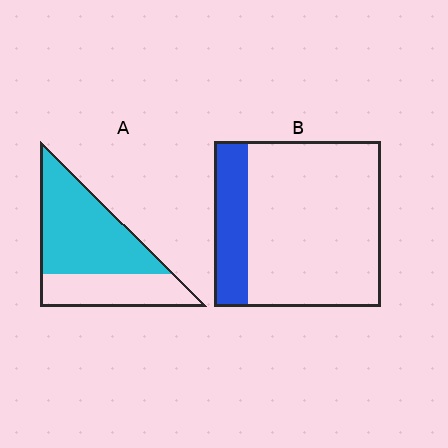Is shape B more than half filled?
No.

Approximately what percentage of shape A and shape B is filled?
A is approximately 65% and B is approximately 20%.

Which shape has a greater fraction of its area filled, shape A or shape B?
Shape A.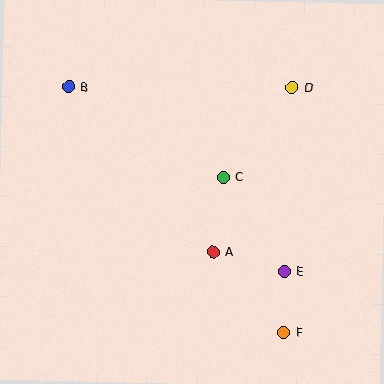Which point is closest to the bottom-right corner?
Point F is closest to the bottom-right corner.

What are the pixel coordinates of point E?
Point E is at (284, 272).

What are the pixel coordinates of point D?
Point D is at (292, 88).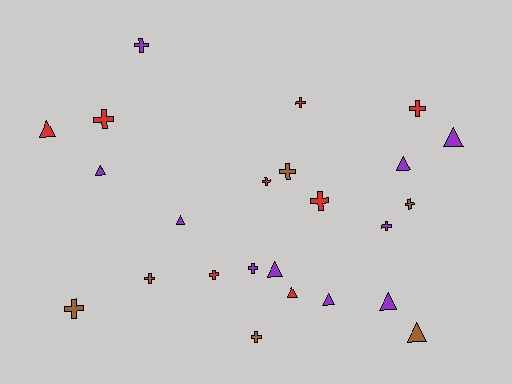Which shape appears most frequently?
Cross, with 14 objects.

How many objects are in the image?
There are 24 objects.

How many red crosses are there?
There are 6 red crosses.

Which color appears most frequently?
Purple, with 10 objects.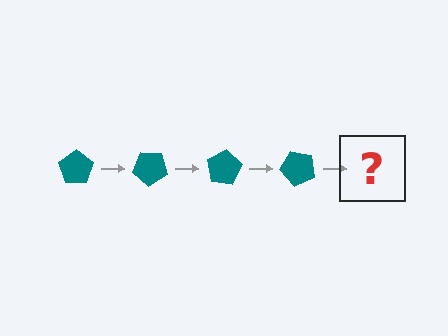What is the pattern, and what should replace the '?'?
The pattern is that the pentagon rotates 40 degrees each step. The '?' should be a teal pentagon rotated 160 degrees.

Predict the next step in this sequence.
The next step is a teal pentagon rotated 160 degrees.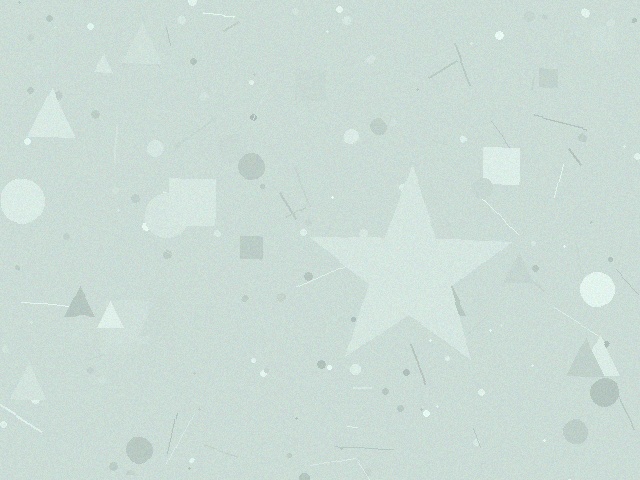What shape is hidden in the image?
A star is hidden in the image.